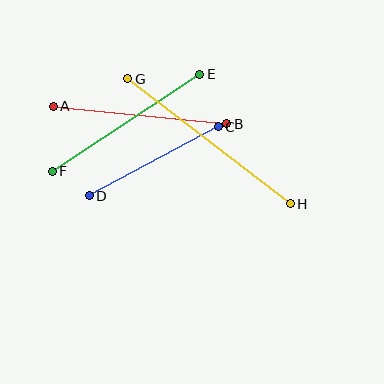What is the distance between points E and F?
The distance is approximately 177 pixels.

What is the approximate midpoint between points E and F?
The midpoint is at approximately (126, 123) pixels.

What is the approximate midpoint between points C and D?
The midpoint is at approximately (154, 161) pixels.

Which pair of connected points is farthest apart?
Points G and H are farthest apart.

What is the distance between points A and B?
The distance is approximately 174 pixels.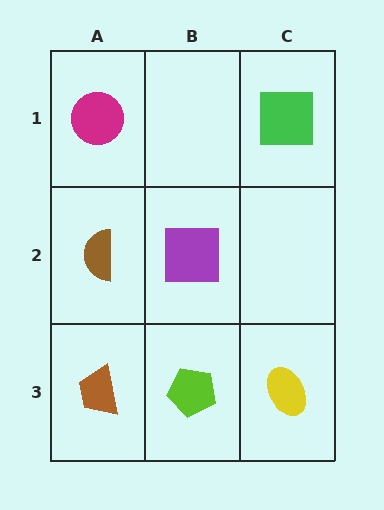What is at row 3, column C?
A yellow ellipse.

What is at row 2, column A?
A brown semicircle.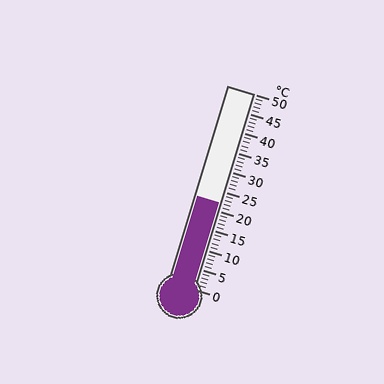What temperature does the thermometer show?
The thermometer shows approximately 22°C.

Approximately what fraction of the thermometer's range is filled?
The thermometer is filled to approximately 45% of its range.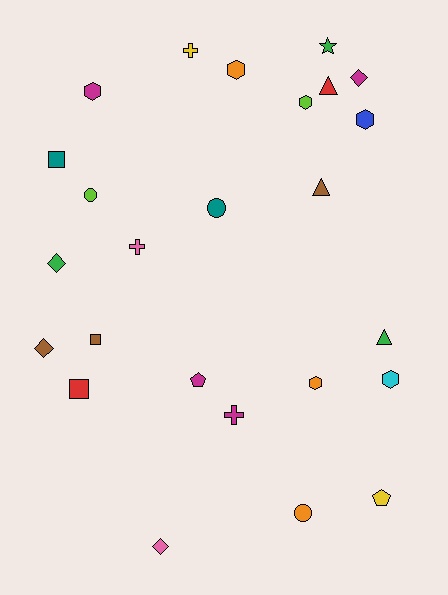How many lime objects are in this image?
There are 2 lime objects.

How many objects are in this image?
There are 25 objects.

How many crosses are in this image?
There are 3 crosses.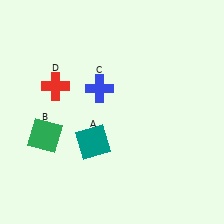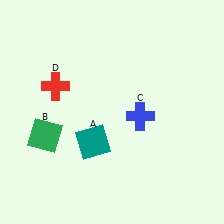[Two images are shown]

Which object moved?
The blue cross (C) moved right.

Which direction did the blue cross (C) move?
The blue cross (C) moved right.